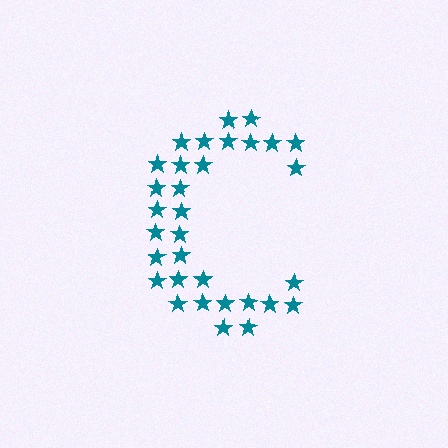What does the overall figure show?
The overall figure shows the letter C.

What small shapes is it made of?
It is made of small stars.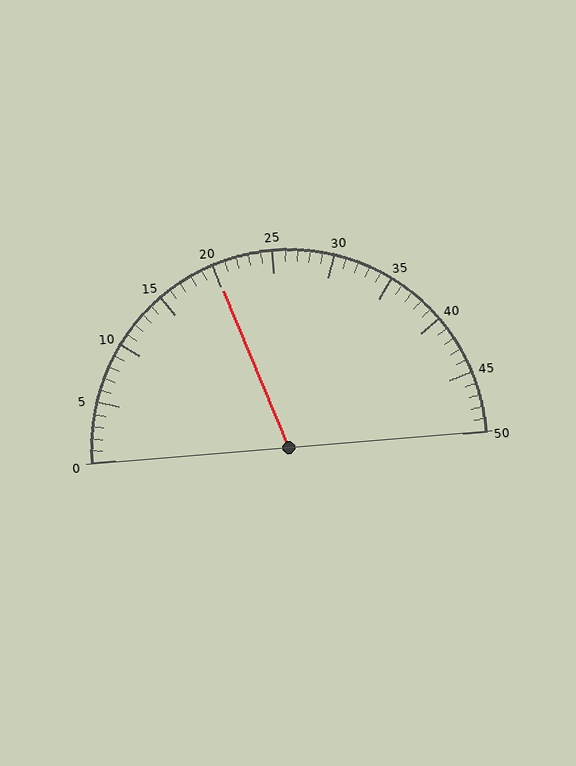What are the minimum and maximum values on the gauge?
The gauge ranges from 0 to 50.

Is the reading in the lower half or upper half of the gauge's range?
The reading is in the lower half of the range (0 to 50).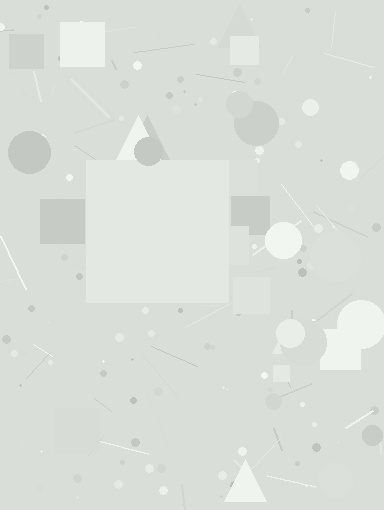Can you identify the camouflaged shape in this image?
The camouflaged shape is a square.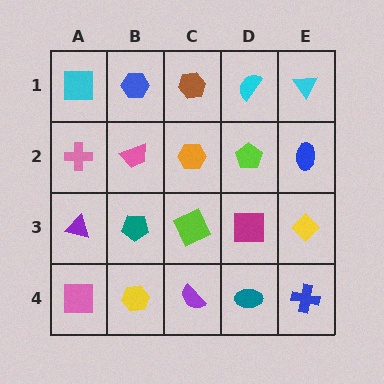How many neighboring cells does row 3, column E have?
3.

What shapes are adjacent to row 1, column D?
A lime pentagon (row 2, column D), a brown hexagon (row 1, column C), a cyan triangle (row 1, column E).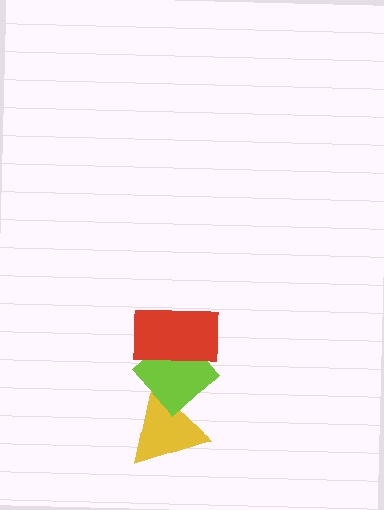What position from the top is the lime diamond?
The lime diamond is 2nd from the top.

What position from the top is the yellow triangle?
The yellow triangle is 3rd from the top.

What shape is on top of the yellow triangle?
The lime diamond is on top of the yellow triangle.